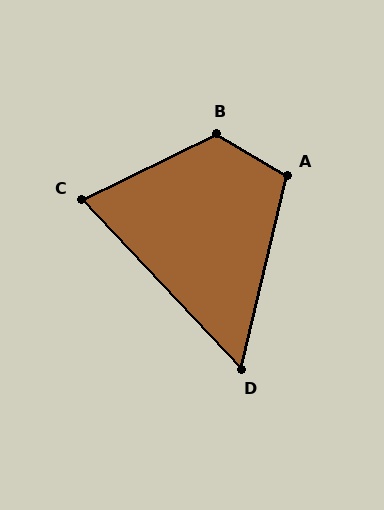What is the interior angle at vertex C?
Approximately 73 degrees (acute).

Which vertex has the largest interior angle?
B, at approximately 123 degrees.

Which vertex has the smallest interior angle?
D, at approximately 57 degrees.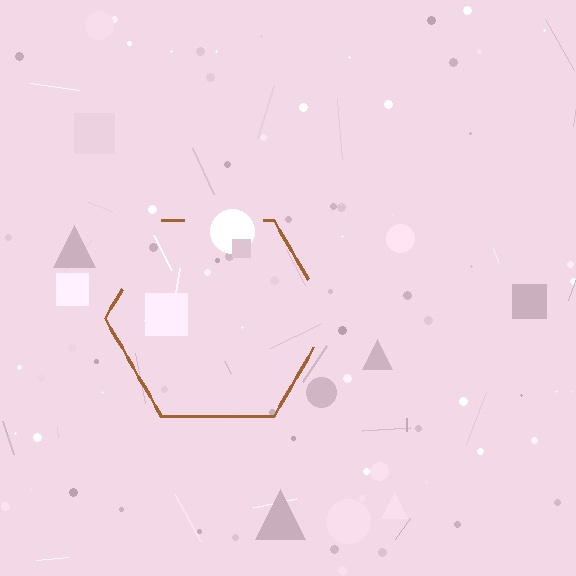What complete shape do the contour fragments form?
The contour fragments form a hexagon.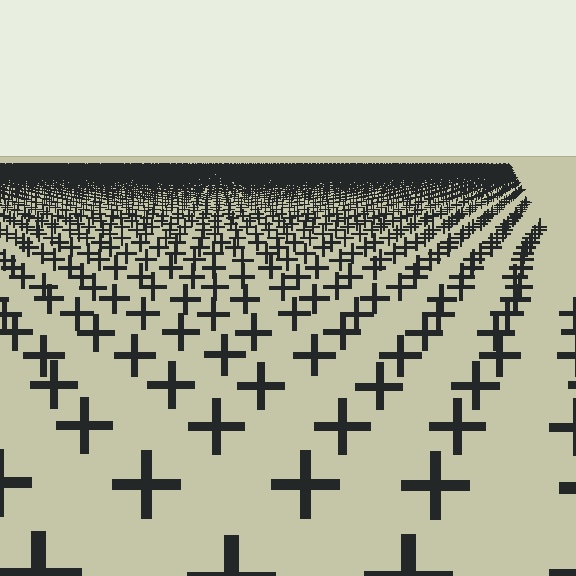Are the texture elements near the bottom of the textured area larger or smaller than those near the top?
Larger. Near the bottom, elements are closer to the viewer and appear at a bigger on-screen size.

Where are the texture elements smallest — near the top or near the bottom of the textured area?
Near the top.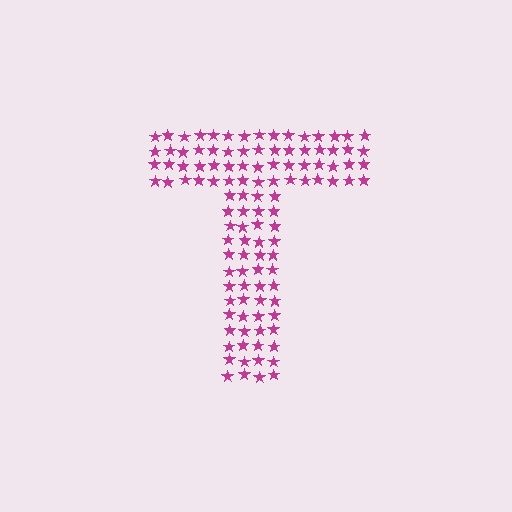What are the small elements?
The small elements are stars.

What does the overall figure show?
The overall figure shows the letter T.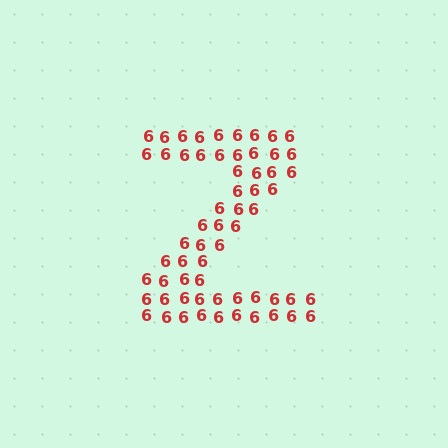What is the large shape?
The large shape is the letter Z.